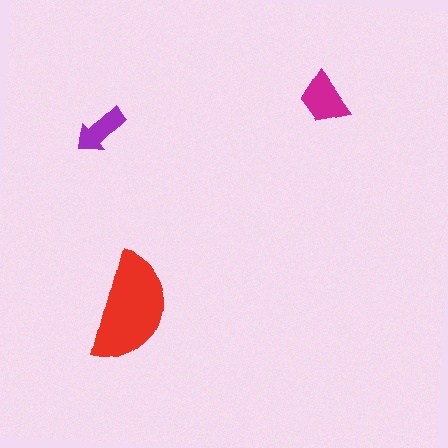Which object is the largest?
The red semicircle.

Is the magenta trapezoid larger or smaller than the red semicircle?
Smaller.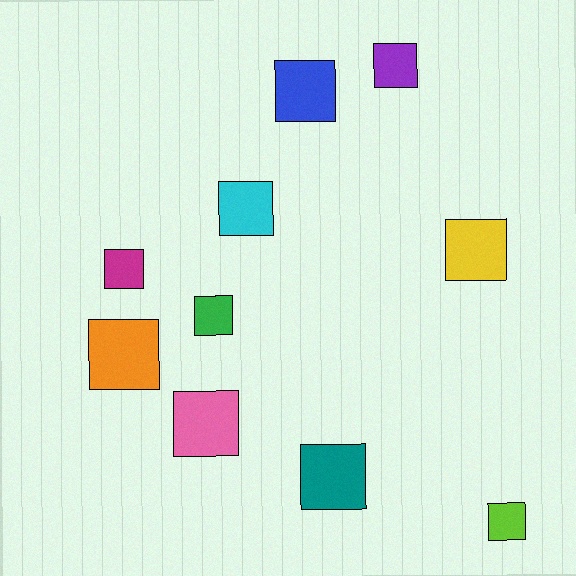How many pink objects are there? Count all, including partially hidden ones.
There is 1 pink object.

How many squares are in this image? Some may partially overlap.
There are 10 squares.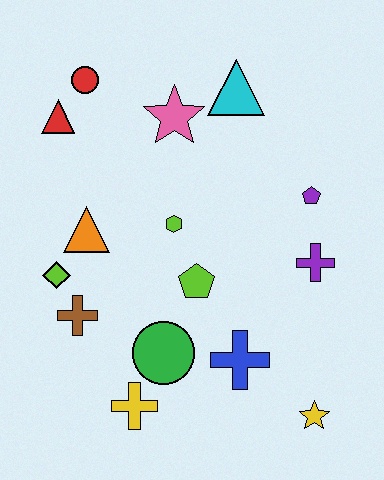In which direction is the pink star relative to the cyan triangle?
The pink star is to the left of the cyan triangle.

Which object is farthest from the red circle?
The yellow star is farthest from the red circle.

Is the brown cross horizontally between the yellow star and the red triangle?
Yes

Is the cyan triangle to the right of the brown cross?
Yes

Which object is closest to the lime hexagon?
The lime pentagon is closest to the lime hexagon.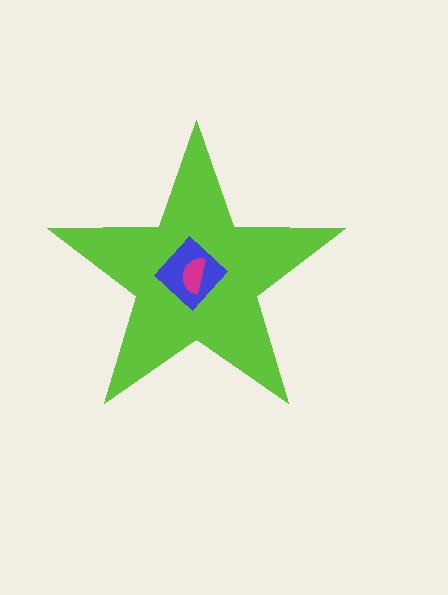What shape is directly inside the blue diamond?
The magenta semicircle.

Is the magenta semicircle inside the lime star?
Yes.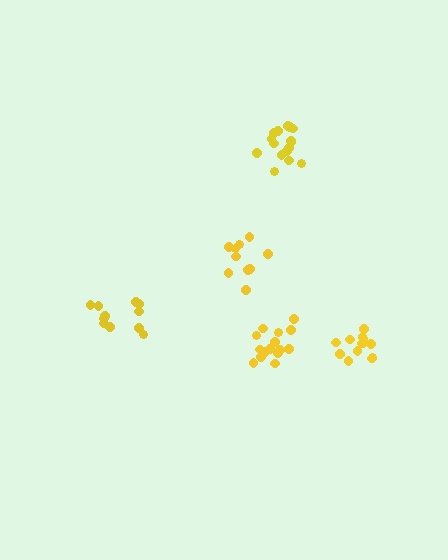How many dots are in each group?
Group 1: 10 dots, Group 2: 16 dots, Group 3: 15 dots, Group 4: 11 dots, Group 5: 13 dots (65 total).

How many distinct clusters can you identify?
There are 5 distinct clusters.